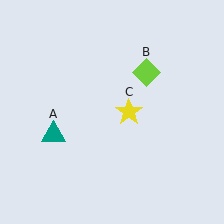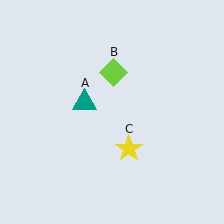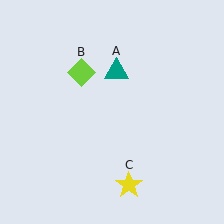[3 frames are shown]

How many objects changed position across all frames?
3 objects changed position: teal triangle (object A), lime diamond (object B), yellow star (object C).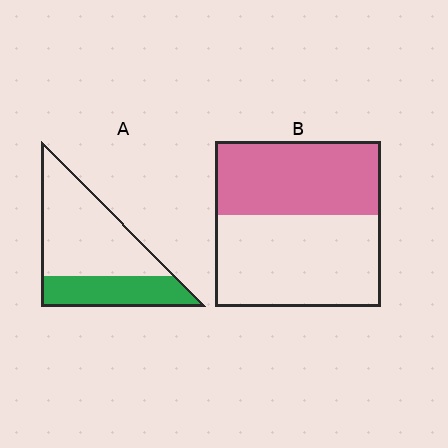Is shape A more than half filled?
No.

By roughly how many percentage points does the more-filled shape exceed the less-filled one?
By roughly 10 percentage points (B over A).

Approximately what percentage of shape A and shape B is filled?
A is approximately 35% and B is approximately 45%.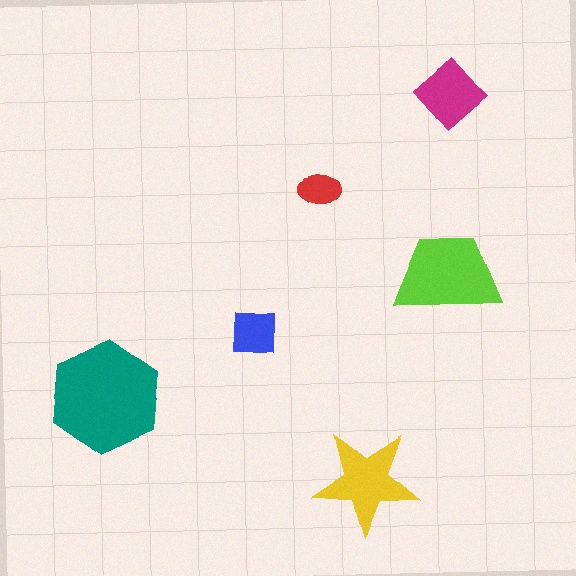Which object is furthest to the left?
The teal hexagon is leftmost.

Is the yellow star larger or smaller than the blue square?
Larger.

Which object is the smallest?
The red ellipse.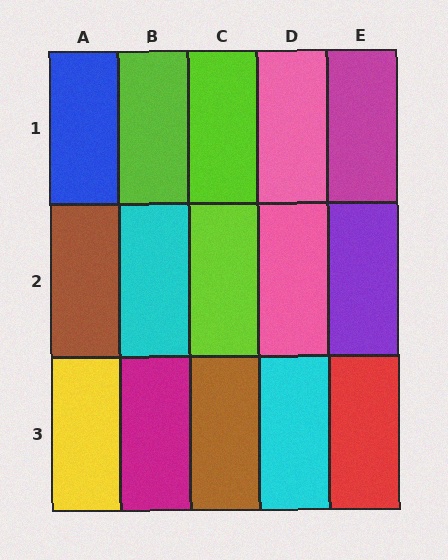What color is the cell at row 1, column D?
Pink.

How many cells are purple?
1 cell is purple.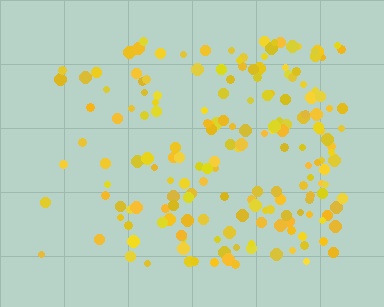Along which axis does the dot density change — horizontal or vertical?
Horizontal.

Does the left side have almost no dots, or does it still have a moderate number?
Still a moderate number, just noticeably fewer than the right.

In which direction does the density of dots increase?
From left to right, with the right side densest.